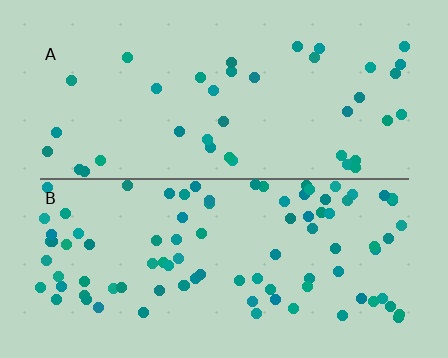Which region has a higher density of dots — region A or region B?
B (the bottom).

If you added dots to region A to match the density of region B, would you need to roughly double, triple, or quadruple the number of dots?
Approximately double.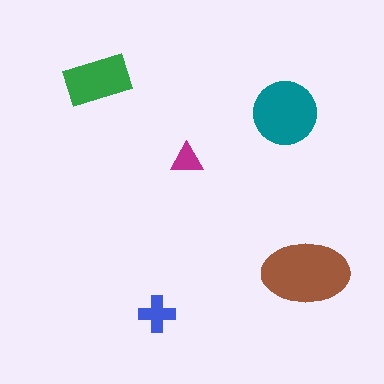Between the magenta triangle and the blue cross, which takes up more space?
The blue cross.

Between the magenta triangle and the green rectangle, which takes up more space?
The green rectangle.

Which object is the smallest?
The magenta triangle.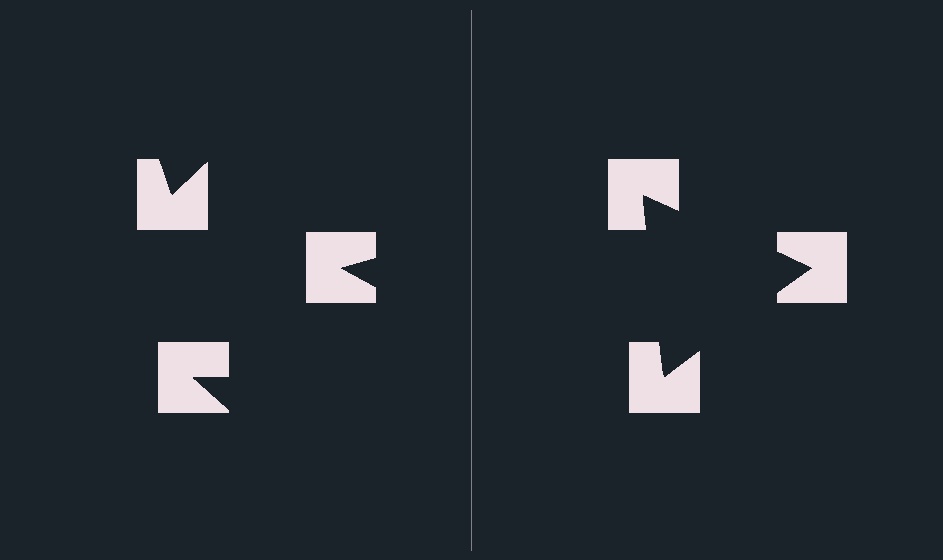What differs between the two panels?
The notched squares are positioned identically on both sides; only the wedge orientations differ. On the right they align to a triangle; on the left they are misaligned.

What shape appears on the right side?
An illusory triangle.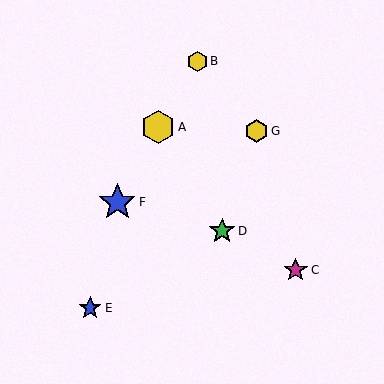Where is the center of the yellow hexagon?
The center of the yellow hexagon is at (256, 131).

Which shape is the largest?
The blue star (labeled F) is the largest.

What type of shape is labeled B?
Shape B is a yellow hexagon.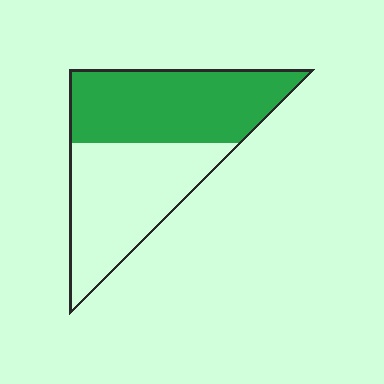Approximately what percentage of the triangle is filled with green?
Approximately 50%.